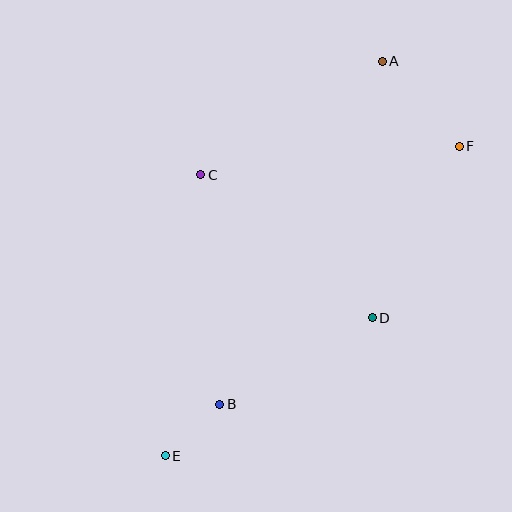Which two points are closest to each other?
Points B and E are closest to each other.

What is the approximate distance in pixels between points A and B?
The distance between A and B is approximately 379 pixels.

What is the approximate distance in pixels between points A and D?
The distance between A and D is approximately 256 pixels.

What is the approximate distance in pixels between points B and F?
The distance between B and F is approximately 352 pixels.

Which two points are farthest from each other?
Points A and E are farthest from each other.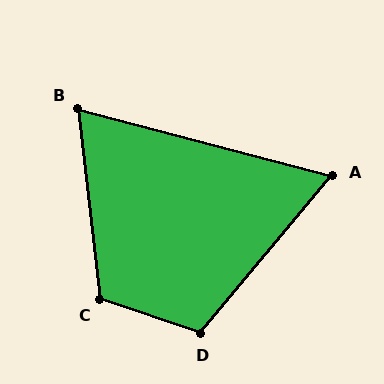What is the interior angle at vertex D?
Approximately 111 degrees (obtuse).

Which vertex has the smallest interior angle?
A, at approximately 65 degrees.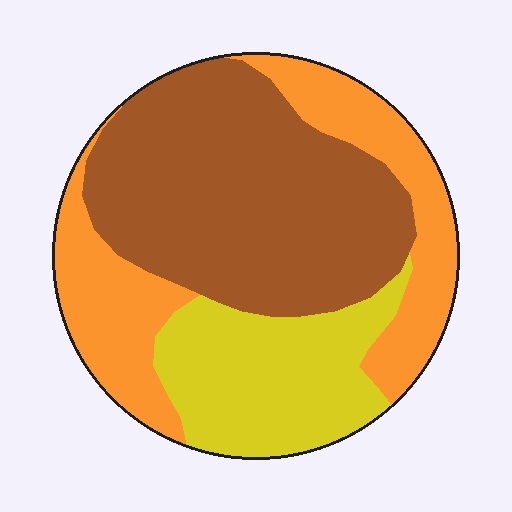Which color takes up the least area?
Yellow, at roughly 25%.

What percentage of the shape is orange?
Orange covers around 30% of the shape.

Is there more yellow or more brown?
Brown.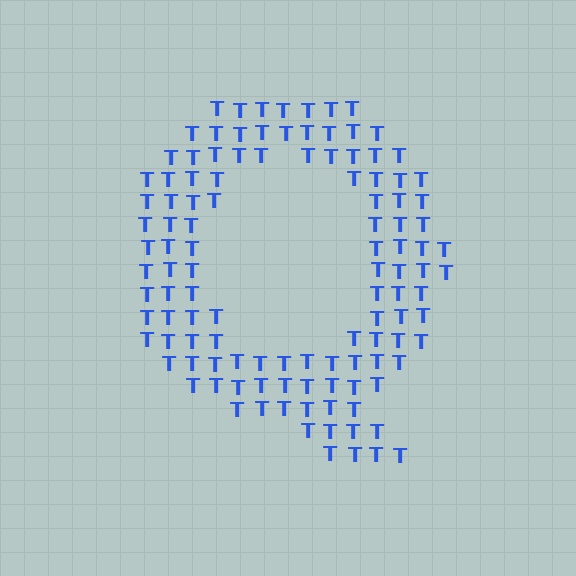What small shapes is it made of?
It is made of small letter T's.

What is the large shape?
The large shape is the letter Q.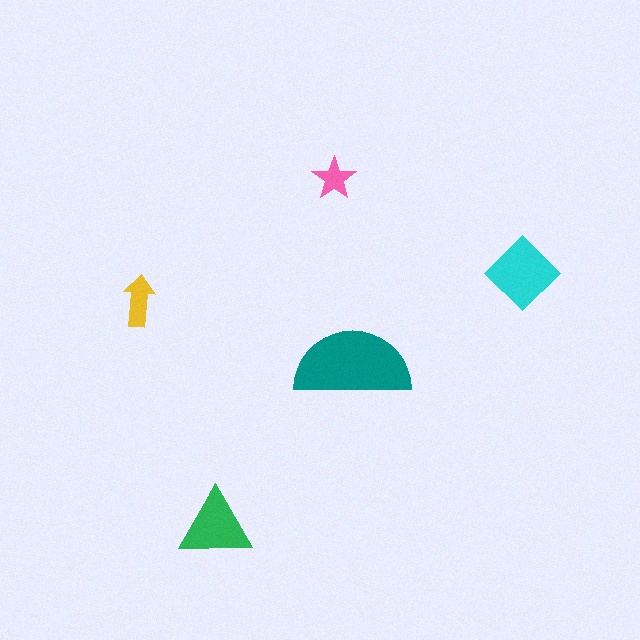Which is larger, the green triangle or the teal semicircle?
The teal semicircle.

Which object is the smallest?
The pink star.